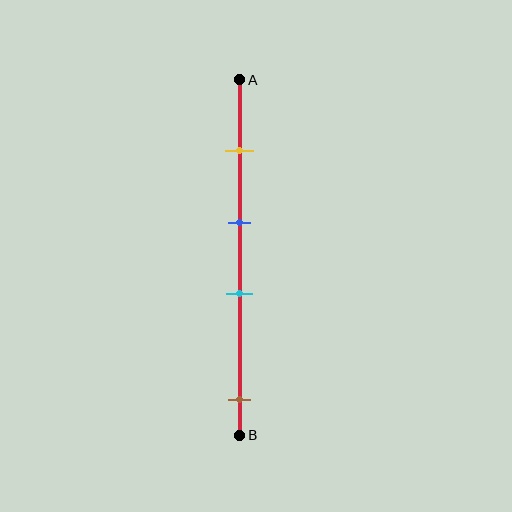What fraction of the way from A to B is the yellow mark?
The yellow mark is approximately 20% (0.2) of the way from A to B.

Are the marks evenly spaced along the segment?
No, the marks are not evenly spaced.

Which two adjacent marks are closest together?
The blue and cyan marks are the closest adjacent pair.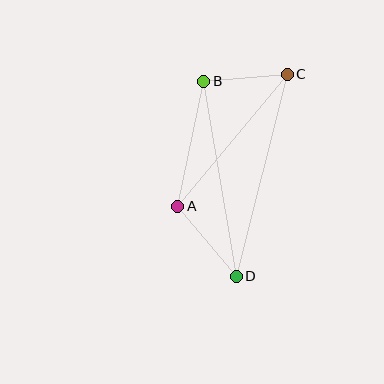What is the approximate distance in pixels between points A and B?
The distance between A and B is approximately 128 pixels.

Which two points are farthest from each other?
Points C and D are farthest from each other.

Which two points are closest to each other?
Points B and C are closest to each other.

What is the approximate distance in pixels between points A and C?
The distance between A and C is approximately 172 pixels.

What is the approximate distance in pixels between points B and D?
The distance between B and D is approximately 198 pixels.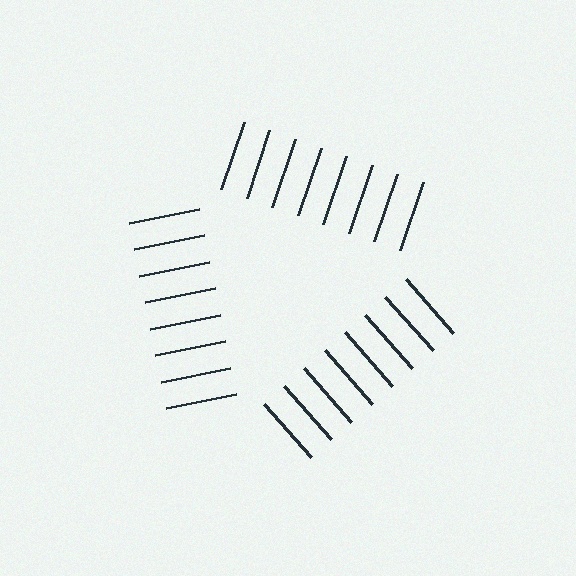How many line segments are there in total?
24 — 8 along each of the 3 edges.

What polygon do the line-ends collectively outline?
An illusory triangle — the line segments terminate on its edges but no continuous stroke is drawn.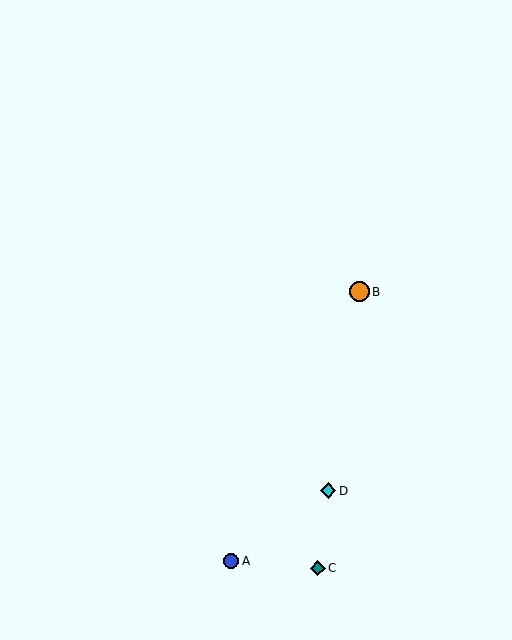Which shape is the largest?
The orange circle (labeled B) is the largest.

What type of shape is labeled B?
Shape B is an orange circle.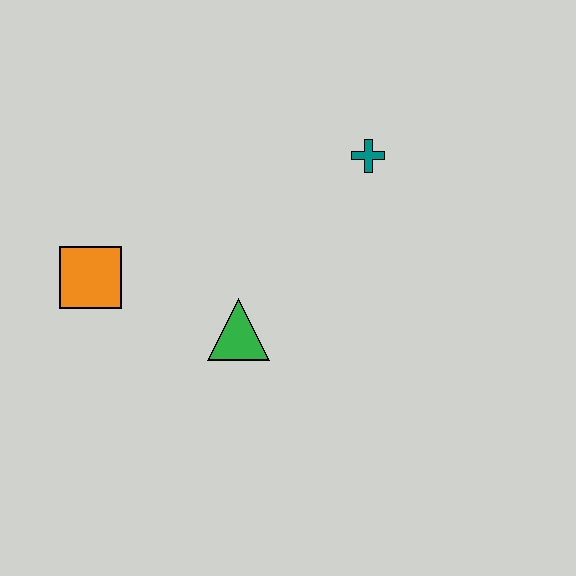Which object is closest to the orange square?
The green triangle is closest to the orange square.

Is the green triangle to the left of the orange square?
No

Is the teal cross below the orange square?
No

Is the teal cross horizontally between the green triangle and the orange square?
No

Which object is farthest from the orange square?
The teal cross is farthest from the orange square.